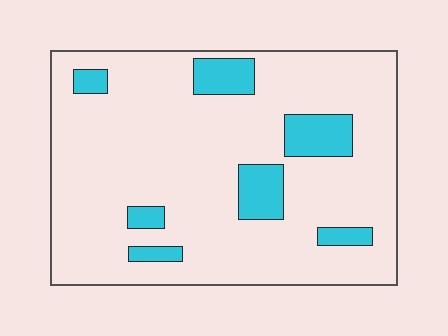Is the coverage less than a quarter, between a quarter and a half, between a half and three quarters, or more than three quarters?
Less than a quarter.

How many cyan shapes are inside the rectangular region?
7.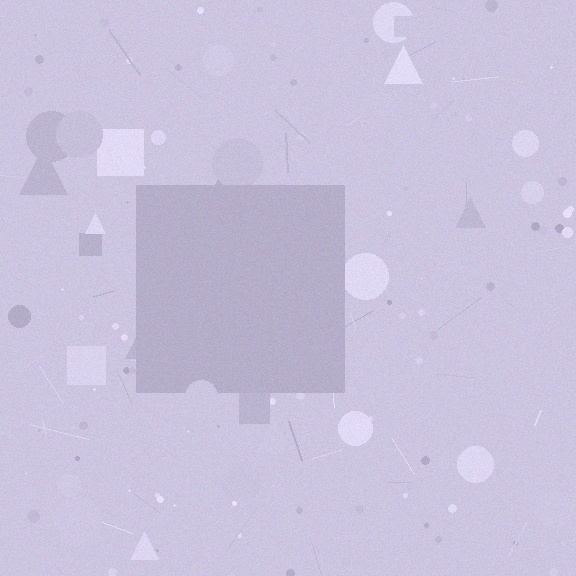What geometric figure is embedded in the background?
A square is embedded in the background.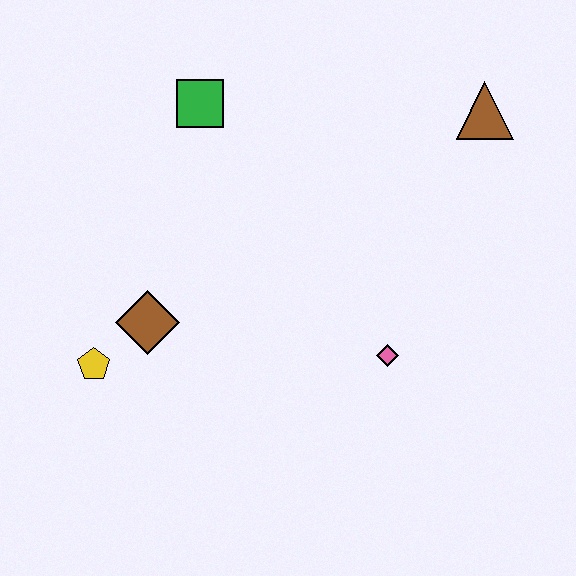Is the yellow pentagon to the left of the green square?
Yes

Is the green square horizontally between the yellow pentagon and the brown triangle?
Yes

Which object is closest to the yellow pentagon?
The brown diamond is closest to the yellow pentagon.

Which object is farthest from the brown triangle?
The yellow pentagon is farthest from the brown triangle.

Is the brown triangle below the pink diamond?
No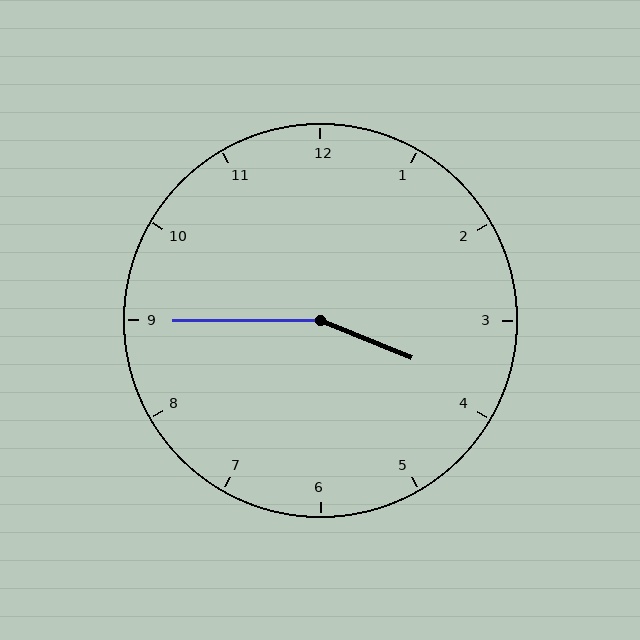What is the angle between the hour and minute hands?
Approximately 158 degrees.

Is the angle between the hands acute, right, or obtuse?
It is obtuse.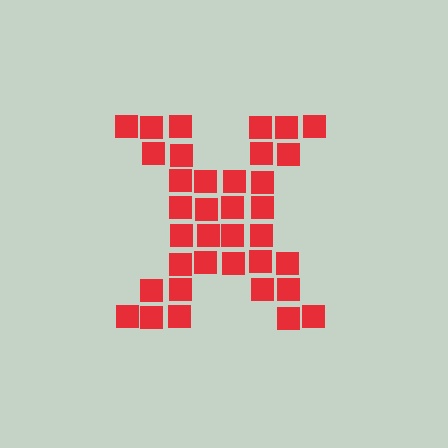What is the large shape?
The large shape is the letter X.